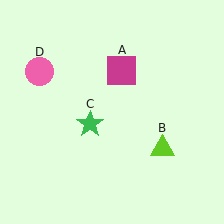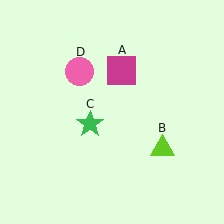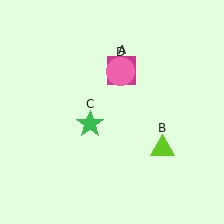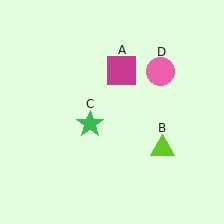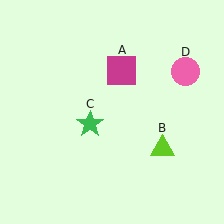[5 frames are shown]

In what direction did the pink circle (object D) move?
The pink circle (object D) moved right.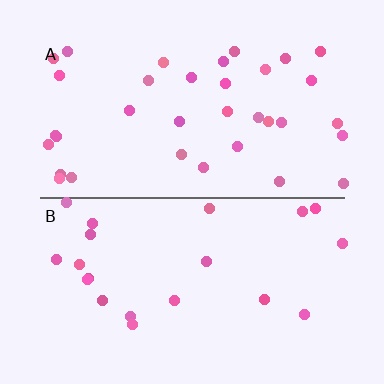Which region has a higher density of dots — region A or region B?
A (the top).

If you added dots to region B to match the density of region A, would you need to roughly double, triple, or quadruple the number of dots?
Approximately double.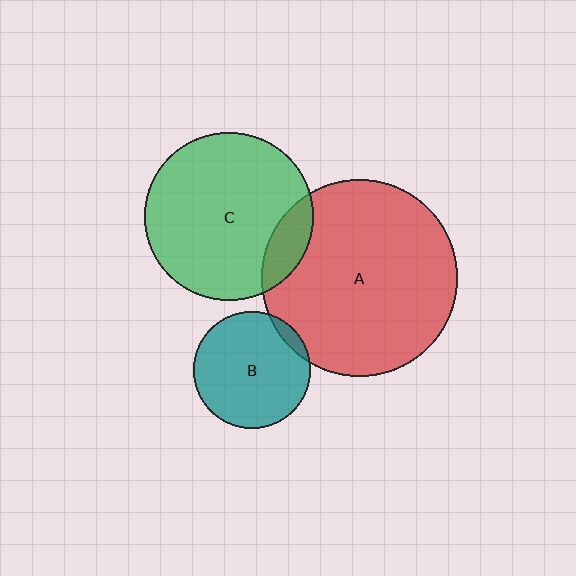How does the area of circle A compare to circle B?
Approximately 2.8 times.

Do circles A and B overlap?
Yes.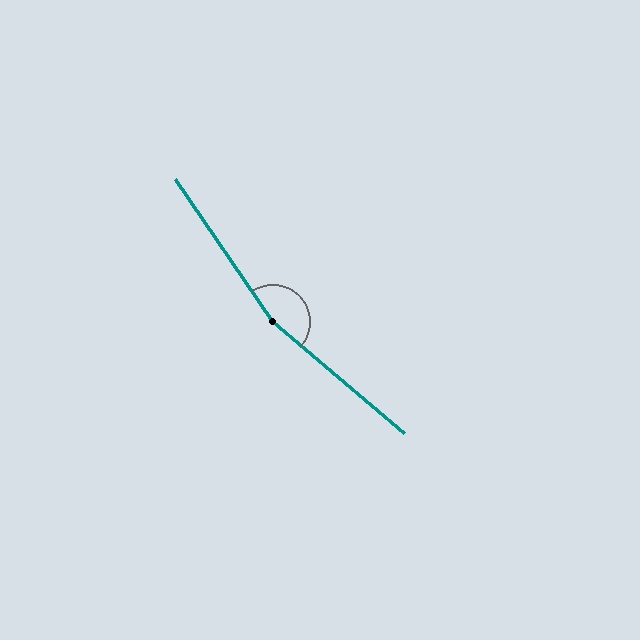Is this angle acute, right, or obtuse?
It is obtuse.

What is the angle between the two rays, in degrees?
Approximately 165 degrees.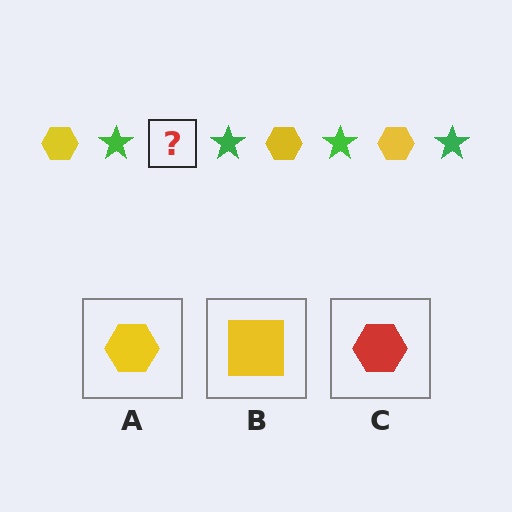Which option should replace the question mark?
Option A.